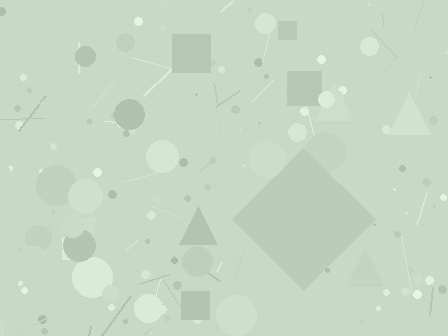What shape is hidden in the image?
A diamond is hidden in the image.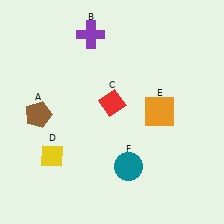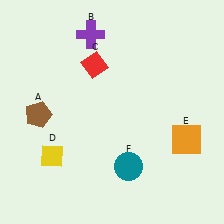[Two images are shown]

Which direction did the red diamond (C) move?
The red diamond (C) moved up.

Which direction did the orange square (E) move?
The orange square (E) moved down.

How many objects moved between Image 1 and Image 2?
2 objects moved between the two images.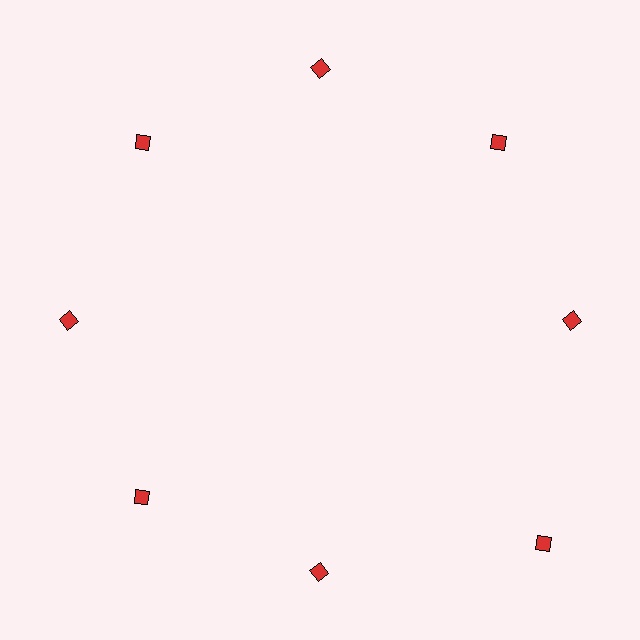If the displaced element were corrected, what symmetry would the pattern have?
It would have 8-fold rotational symmetry — the pattern would map onto itself every 45 degrees.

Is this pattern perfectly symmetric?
No. The 8 red diamonds are arranged in a ring, but one element near the 4 o'clock position is pushed outward from the center, breaking the 8-fold rotational symmetry.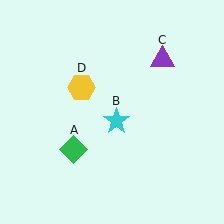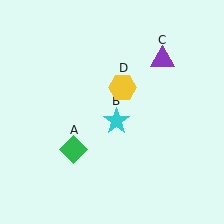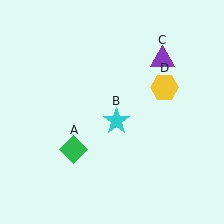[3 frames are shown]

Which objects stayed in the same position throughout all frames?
Green diamond (object A) and cyan star (object B) and purple triangle (object C) remained stationary.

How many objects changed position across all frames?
1 object changed position: yellow hexagon (object D).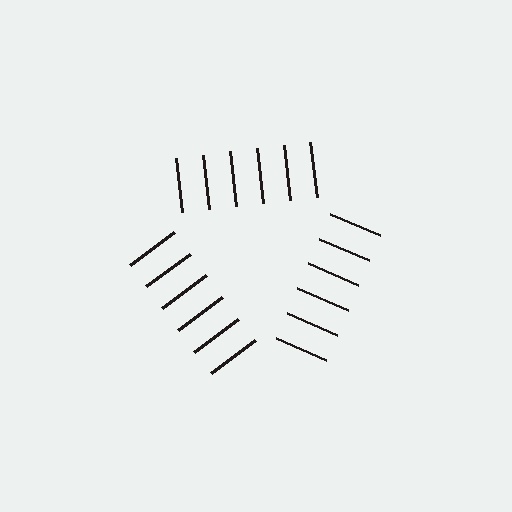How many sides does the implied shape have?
3 sides — the line-ends trace a triangle.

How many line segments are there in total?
18 — 6 along each of the 3 edges.